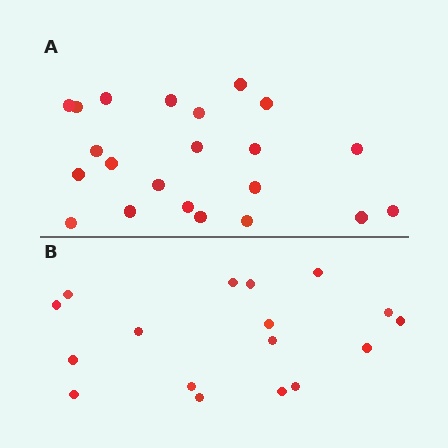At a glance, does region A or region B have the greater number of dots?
Region A (the top region) has more dots.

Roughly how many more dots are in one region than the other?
Region A has about 5 more dots than region B.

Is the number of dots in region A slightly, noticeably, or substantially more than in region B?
Region A has noticeably more, but not dramatically so. The ratio is roughly 1.3 to 1.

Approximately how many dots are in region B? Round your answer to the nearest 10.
About 20 dots. (The exact count is 17, which rounds to 20.)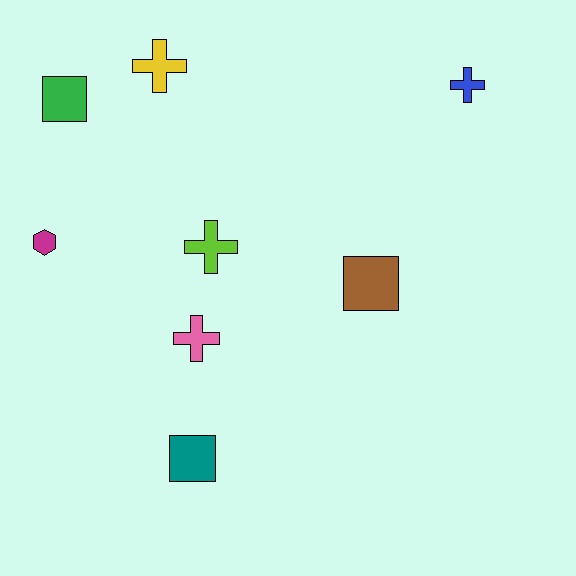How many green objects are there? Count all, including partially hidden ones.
There is 1 green object.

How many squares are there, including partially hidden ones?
There are 3 squares.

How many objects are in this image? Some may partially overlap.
There are 8 objects.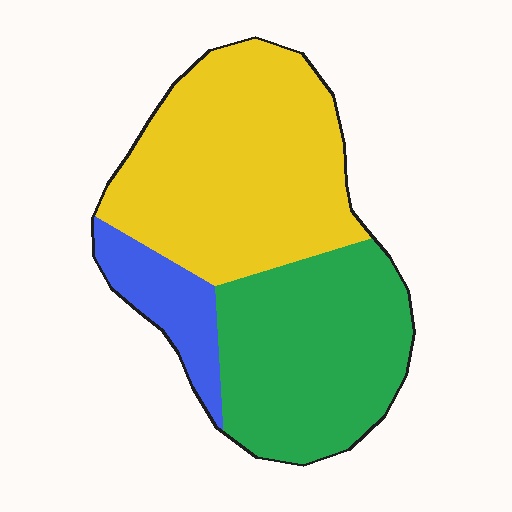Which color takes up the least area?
Blue, at roughly 10%.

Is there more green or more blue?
Green.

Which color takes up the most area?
Yellow, at roughly 50%.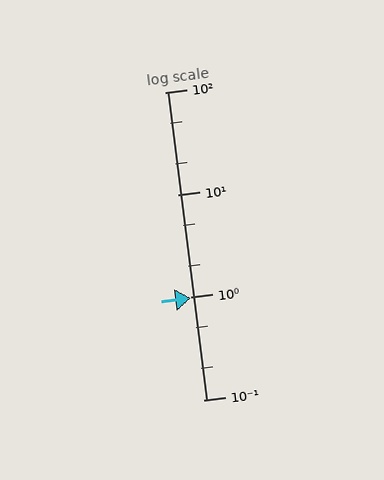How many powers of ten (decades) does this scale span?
The scale spans 3 decades, from 0.1 to 100.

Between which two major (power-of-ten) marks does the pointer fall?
The pointer is between 0.1 and 1.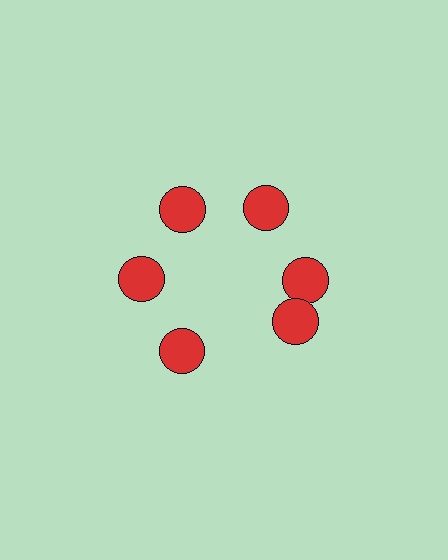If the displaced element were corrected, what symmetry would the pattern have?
It would have 6-fold rotational symmetry — the pattern would map onto itself every 60 degrees.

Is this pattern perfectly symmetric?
No. The 6 red circles are arranged in a ring, but one element near the 5 o'clock position is rotated out of alignment along the ring, breaking the 6-fold rotational symmetry.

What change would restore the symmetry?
The symmetry would be restored by rotating it back into even spacing with its neighbors so that all 6 circles sit at equal angles and equal distance from the center.